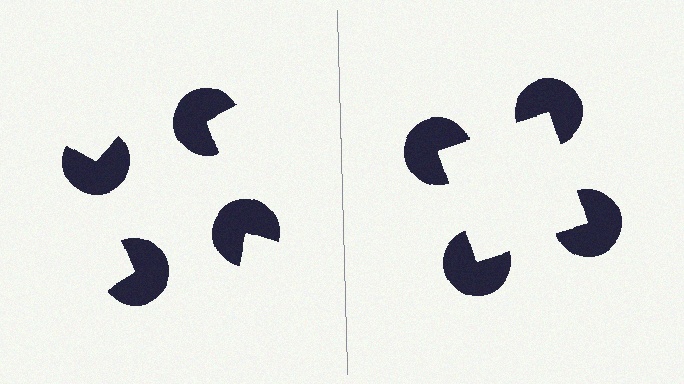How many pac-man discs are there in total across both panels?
8 — 4 on each side.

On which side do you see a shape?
An illusory square appears on the right side. On the left side the wedge cuts are rotated, so no coherent shape forms.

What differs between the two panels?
The pac-man discs are positioned identically on both sides; only the wedge orientations differ. On the right they align to a square; on the left they are misaligned.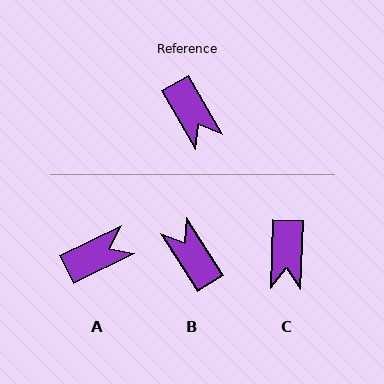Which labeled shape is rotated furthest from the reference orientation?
B, about 177 degrees away.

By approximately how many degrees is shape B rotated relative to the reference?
Approximately 177 degrees clockwise.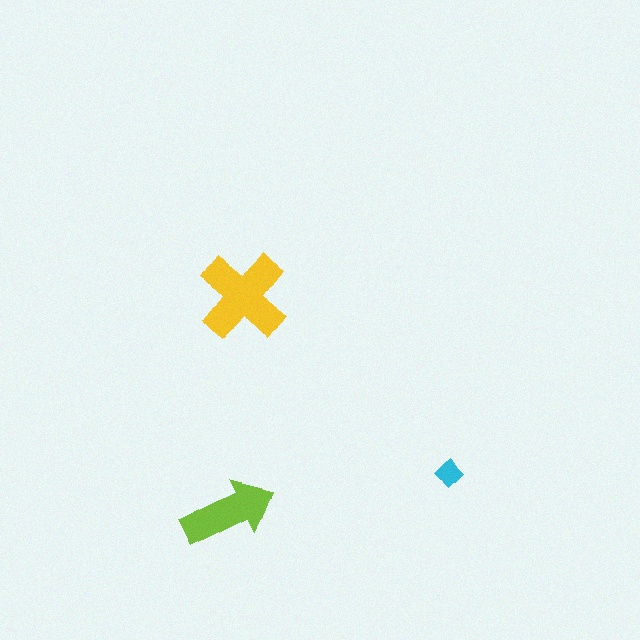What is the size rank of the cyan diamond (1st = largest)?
3rd.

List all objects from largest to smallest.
The yellow cross, the lime arrow, the cyan diamond.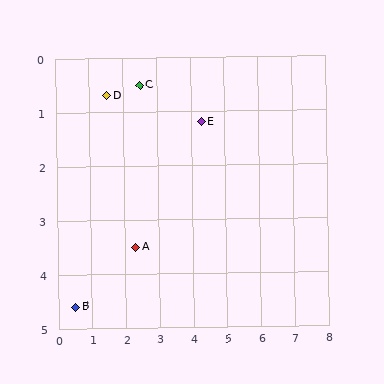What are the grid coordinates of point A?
Point A is at approximately (2.3, 3.5).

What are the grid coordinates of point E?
Point E is at approximately (4.3, 1.2).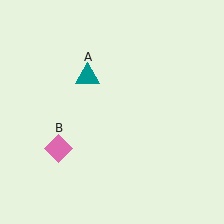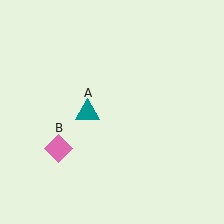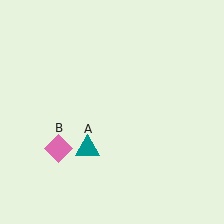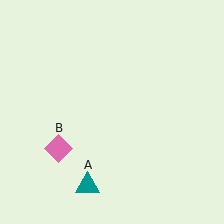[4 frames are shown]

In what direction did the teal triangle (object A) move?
The teal triangle (object A) moved down.